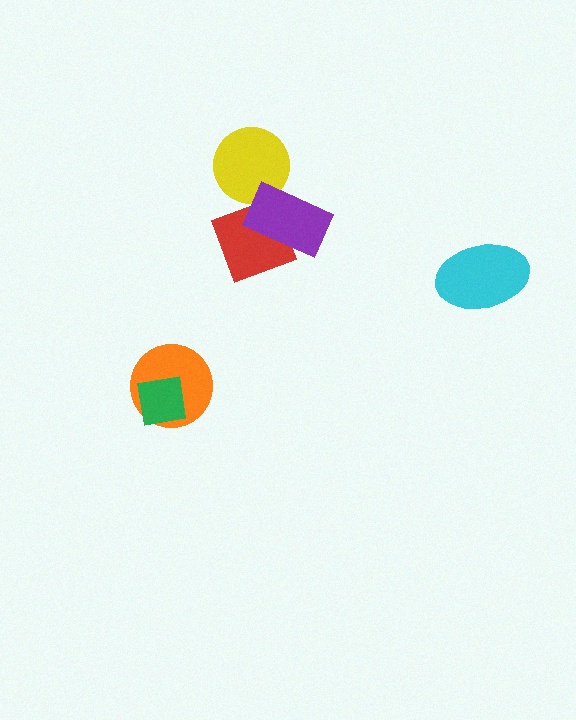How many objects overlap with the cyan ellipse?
0 objects overlap with the cyan ellipse.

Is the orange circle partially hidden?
Yes, it is partially covered by another shape.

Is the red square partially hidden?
Yes, it is partially covered by another shape.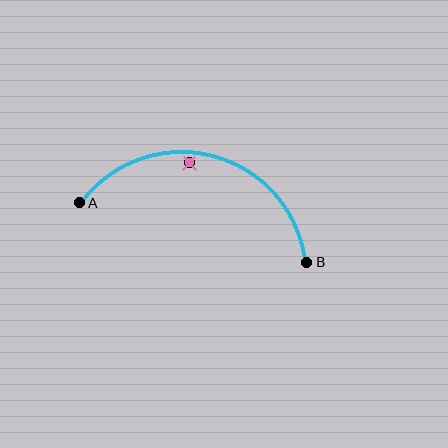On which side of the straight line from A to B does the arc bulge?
The arc bulges above the straight line connecting A and B.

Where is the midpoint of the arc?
The arc midpoint is the point on the curve farthest from the straight line joining A and B. It sits above that line.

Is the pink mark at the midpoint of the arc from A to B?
No — the pink mark does not lie on the arc at all. It sits slightly inside the curve.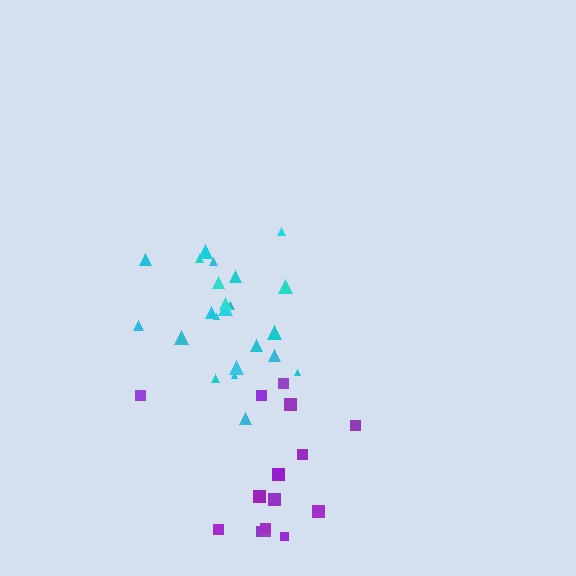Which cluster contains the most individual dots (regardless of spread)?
Cyan (24).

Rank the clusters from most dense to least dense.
cyan, purple.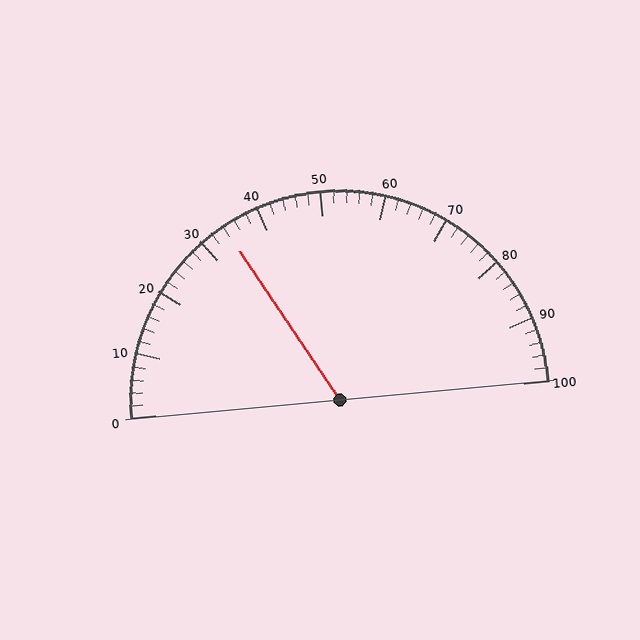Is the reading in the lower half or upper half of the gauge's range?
The reading is in the lower half of the range (0 to 100).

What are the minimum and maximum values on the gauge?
The gauge ranges from 0 to 100.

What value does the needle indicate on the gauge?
The needle indicates approximately 34.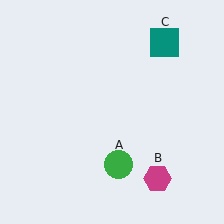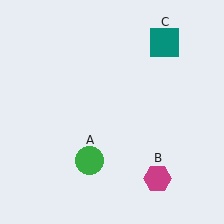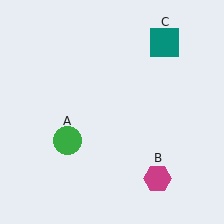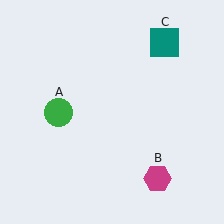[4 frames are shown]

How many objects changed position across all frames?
1 object changed position: green circle (object A).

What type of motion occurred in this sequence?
The green circle (object A) rotated clockwise around the center of the scene.